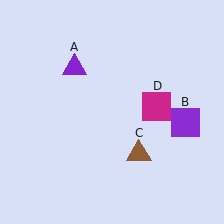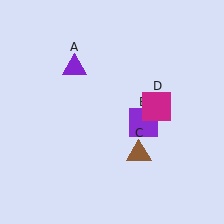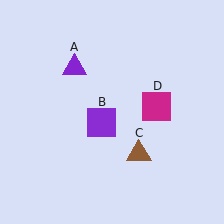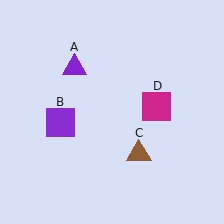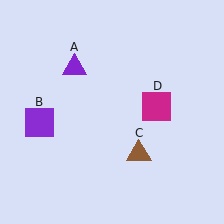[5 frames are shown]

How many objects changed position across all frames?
1 object changed position: purple square (object B).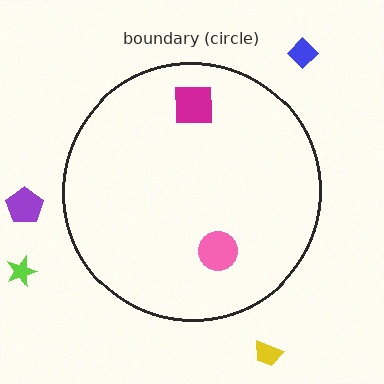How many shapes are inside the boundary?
2 inside, 4 outside.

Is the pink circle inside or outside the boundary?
Inside.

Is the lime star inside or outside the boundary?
Outside.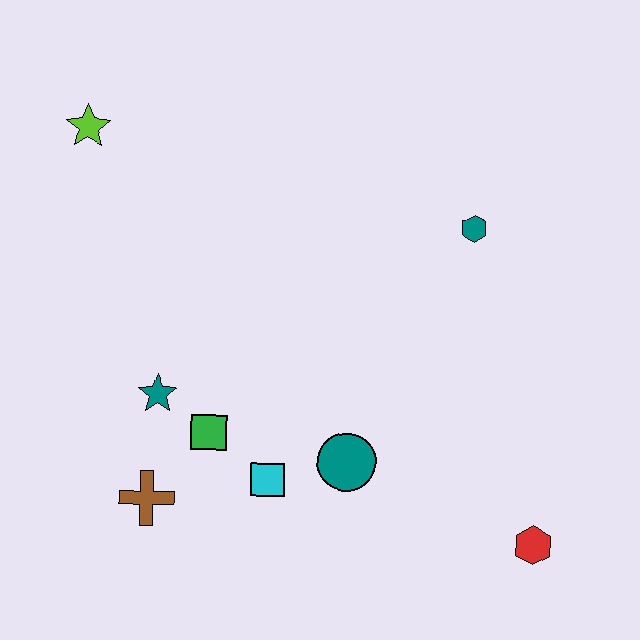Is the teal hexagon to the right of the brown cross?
Yes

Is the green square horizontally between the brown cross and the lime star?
No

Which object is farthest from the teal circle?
The lime star is farthest from the teal circle.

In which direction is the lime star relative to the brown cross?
The lime star is above the brown cross.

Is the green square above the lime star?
No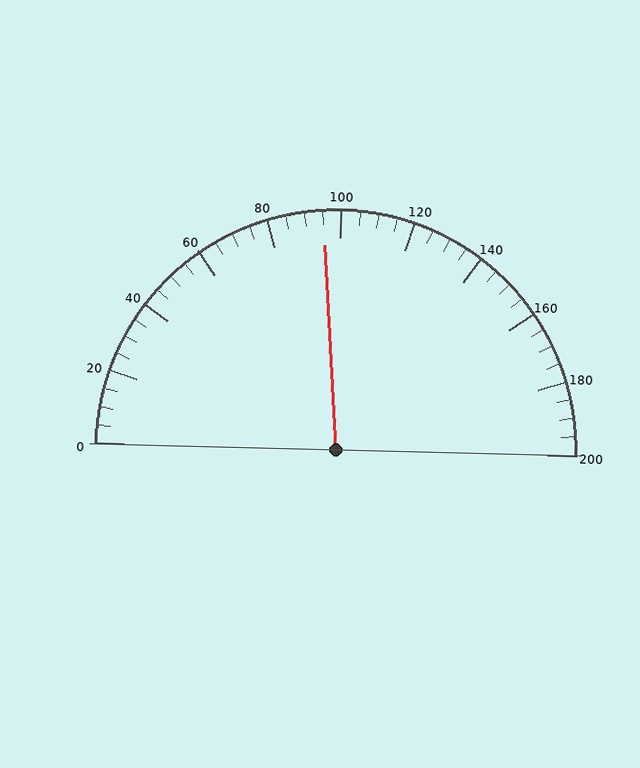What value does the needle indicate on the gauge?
The needle indicates approximately 95.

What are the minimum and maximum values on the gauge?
The gauge ranges from 0 to 200.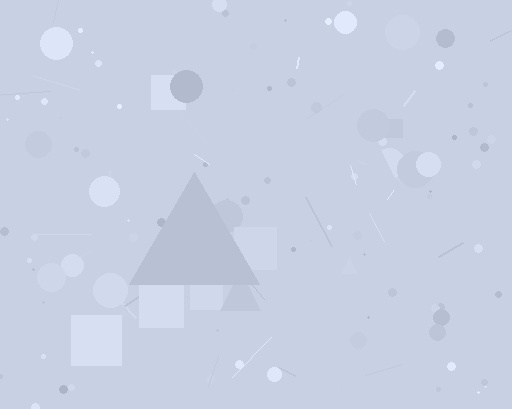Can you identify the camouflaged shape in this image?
The camouflaged shape is a triangle.